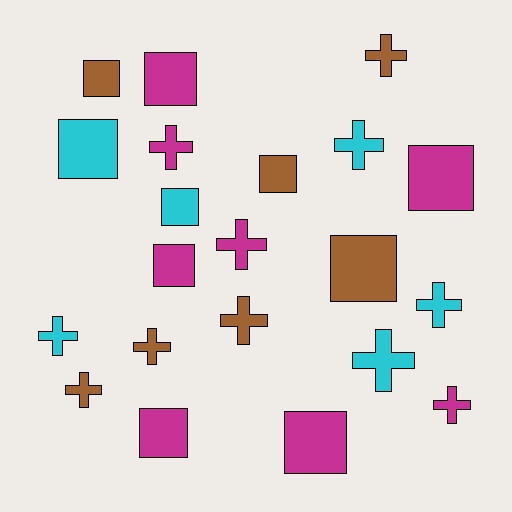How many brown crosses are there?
There are 4 brown crosses.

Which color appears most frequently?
Magenta, with 8 objects.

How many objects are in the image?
There are 21 objects.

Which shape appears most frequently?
Cross, with 11 objects.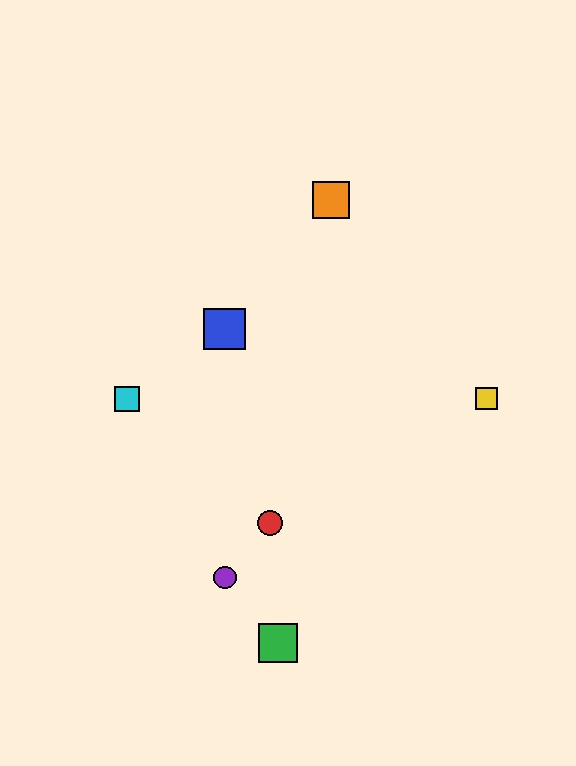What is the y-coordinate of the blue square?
The blue square is at y≈329.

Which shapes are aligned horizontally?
The yellow square, the cyan square are aligned horizontally.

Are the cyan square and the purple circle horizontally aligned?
No, the cyan square is at y≈399 and the purple circle is at y≈578.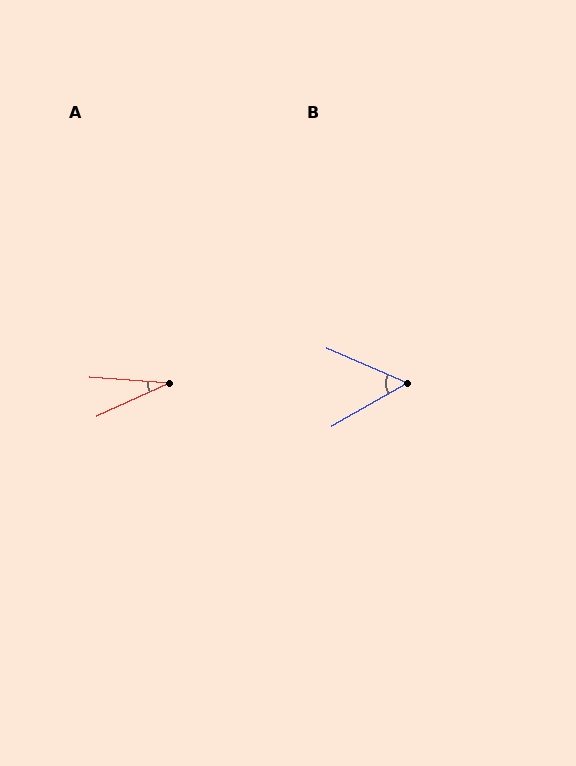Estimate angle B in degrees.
Approximately 53 degrees.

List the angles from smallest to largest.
A (29°), B (53°).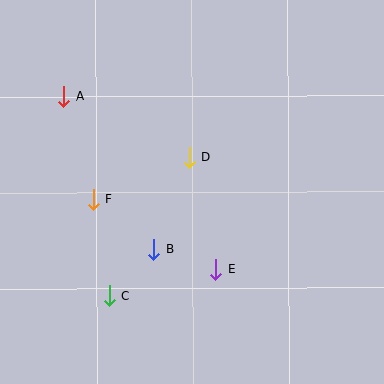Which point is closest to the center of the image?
Point D at (189, 157) is closest to the center.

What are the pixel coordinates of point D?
Point D is at (189, 157).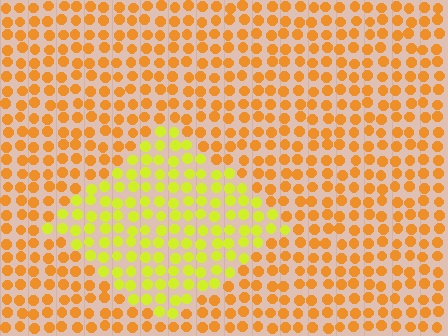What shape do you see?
I see a diamond.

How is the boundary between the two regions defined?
The boundary is defined purely by a slight shift in hue (about 38 degrees). Spacing, size, and orientation are identical on both sides.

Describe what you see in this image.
The image is filled with small orange elements in a uniform arrangement. A diamond-shaped region is visible where the elements are tinted to a slightly different hue, forming a subtle color boundary.